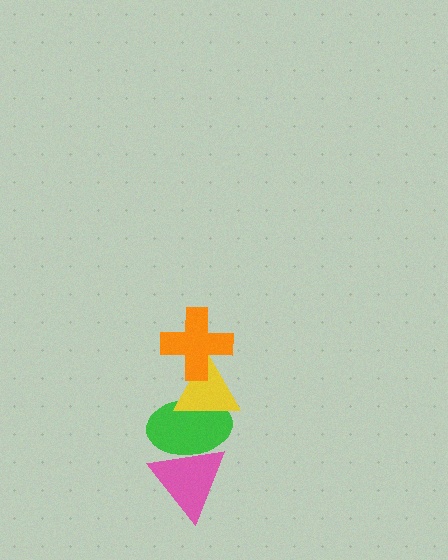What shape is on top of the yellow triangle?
The orange cross is on top of the yellow triangle.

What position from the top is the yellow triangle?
The yellow triangle is 2nd from the top.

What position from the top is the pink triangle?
The pink triangle is 4th from the top.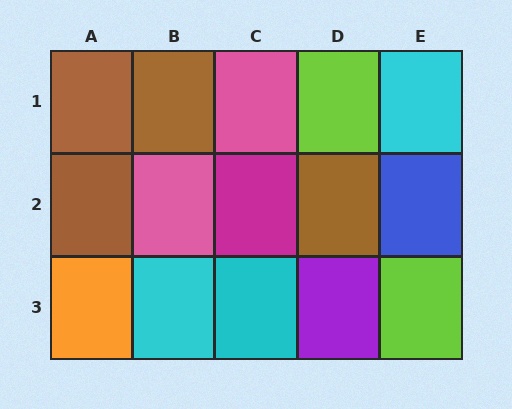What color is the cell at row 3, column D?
Purple.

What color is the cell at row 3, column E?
Lime.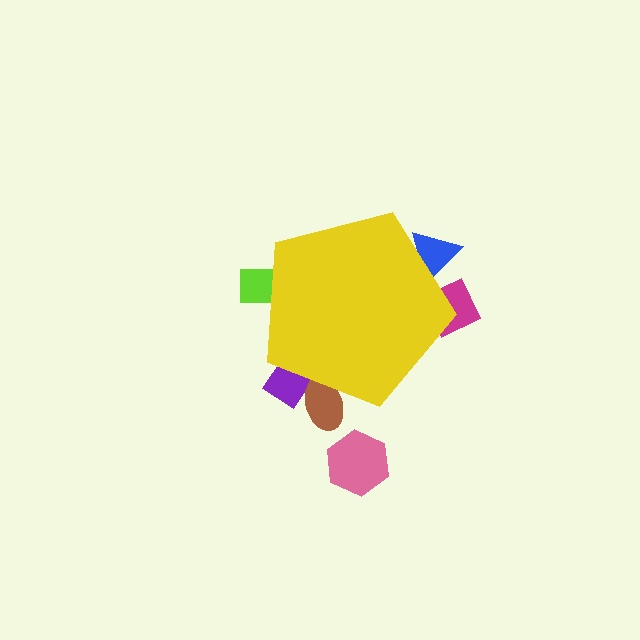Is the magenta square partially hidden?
Yes, the magenta square is partially hidden behind the yellow pentagon.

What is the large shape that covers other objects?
A yellow pentagon.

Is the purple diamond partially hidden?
Yes, the purple diamond is partially hidden behind the yellow pentagon.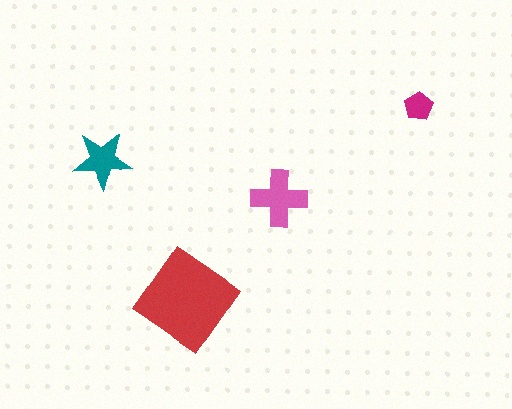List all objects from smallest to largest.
The magenta pentagon, the teal star, the pink cross, the red diamond.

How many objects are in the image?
There are 4 objects in the image.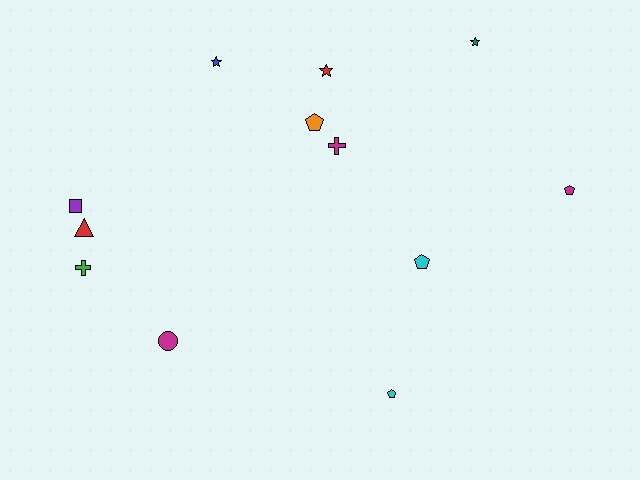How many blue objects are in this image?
There is 1 blue object.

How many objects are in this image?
There are 12 objects.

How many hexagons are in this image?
There are no hexagons.